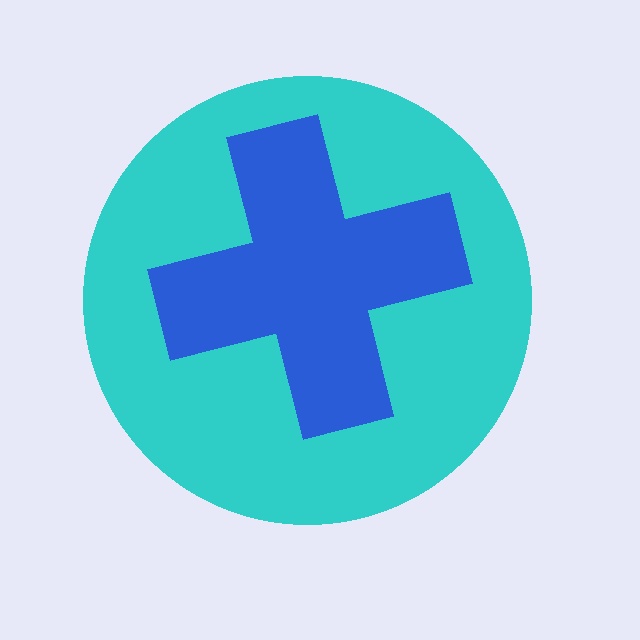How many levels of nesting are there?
2.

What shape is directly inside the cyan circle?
The blue cross.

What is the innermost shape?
The blue cross.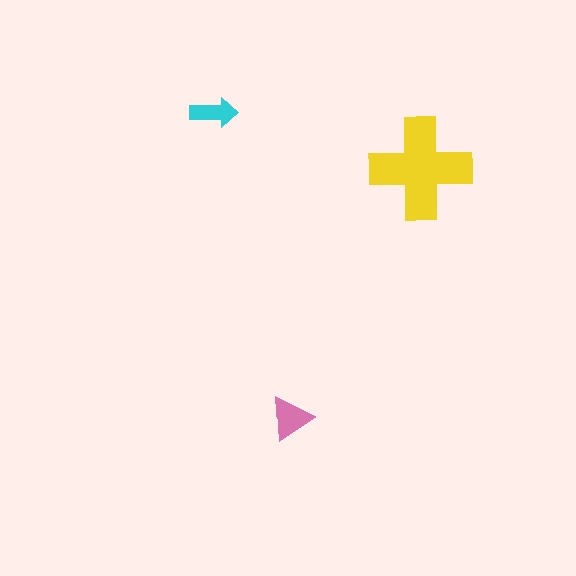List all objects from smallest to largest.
The cyan arrow, the pink triangle, the yellow cross.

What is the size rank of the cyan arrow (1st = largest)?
3rd.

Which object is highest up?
The cyan arrow is topmost.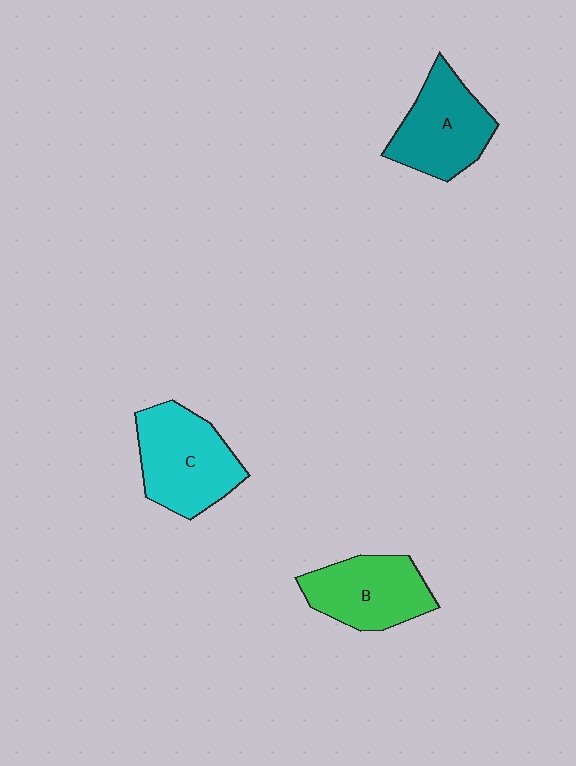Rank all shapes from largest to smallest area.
From largest to smallest: C (cyan), A (teal), B (green).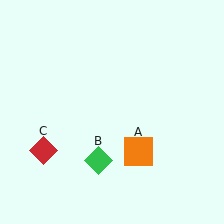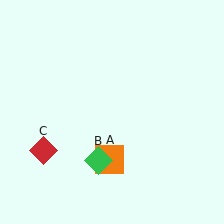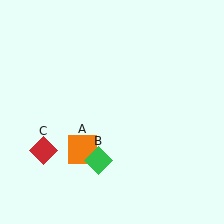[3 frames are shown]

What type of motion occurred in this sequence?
The orange square (object A) rotated clockwise around the center of the scene.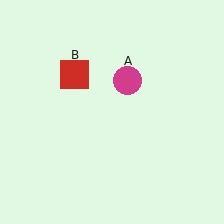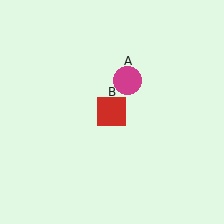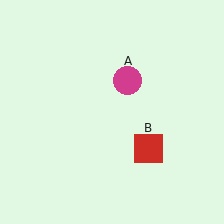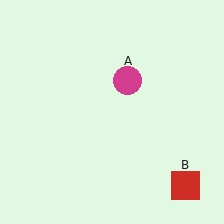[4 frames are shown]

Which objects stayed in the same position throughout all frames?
Magenta circle (object A) remained stationary.